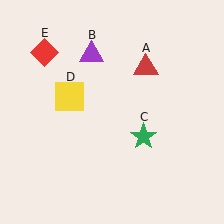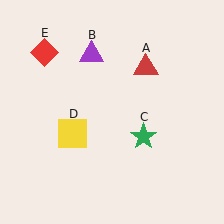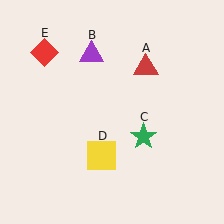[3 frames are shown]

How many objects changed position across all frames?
1 object changed position: yellow square (object D).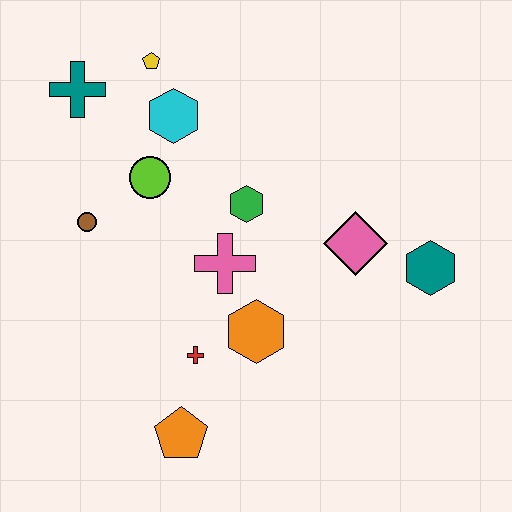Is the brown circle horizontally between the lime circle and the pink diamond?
No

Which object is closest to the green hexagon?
The pink cross is closest to the green hexagon.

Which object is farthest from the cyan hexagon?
The orange pentagon is farthest from the cyan hexagon.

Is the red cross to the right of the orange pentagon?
Yes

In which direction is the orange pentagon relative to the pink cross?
The orange pentagon is below the pink cross.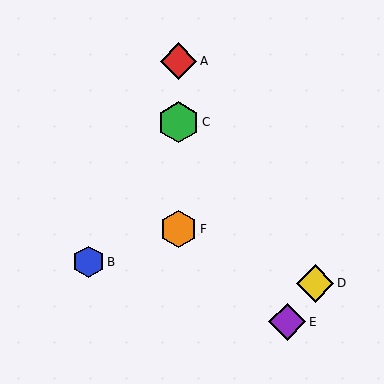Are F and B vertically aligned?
No, F is at x≈179 and B is at x≈88.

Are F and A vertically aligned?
Yes, both are at x≈179.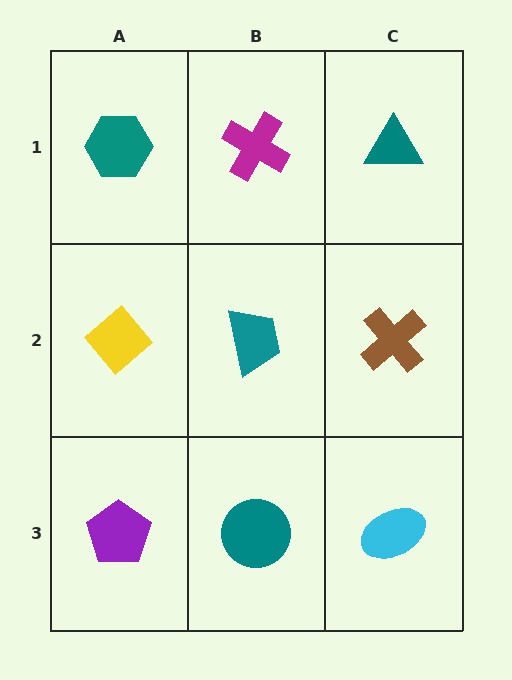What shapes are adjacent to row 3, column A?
A yellow diamond (row 2, column A), a teal circle (row 3, column B).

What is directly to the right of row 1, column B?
A teal triangle.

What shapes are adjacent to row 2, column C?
A teal triangle (row 1, column C), a cyan ellipse (row 3, column C), a teal trapezoid (row 2, column B).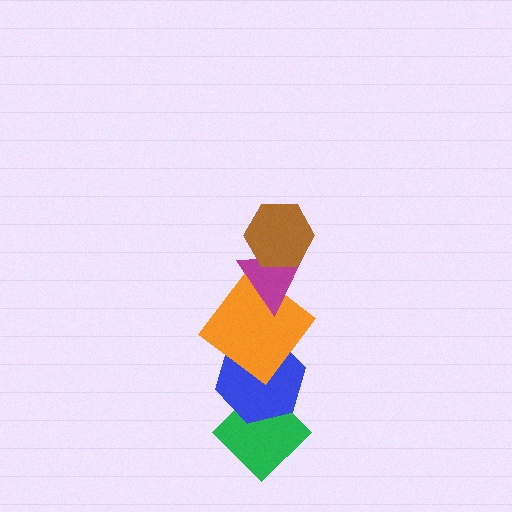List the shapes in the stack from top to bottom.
From top to bottom: the brown hexagon, the magenta triangle, the orange diamond, the blue hexagon, the green diamond.